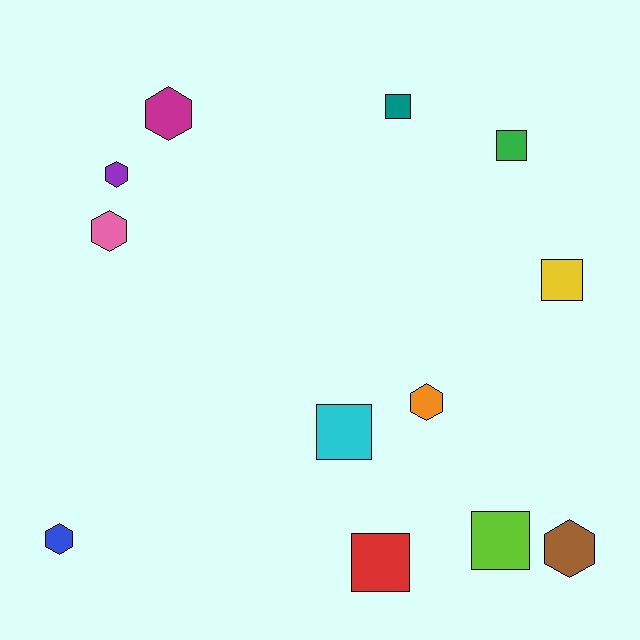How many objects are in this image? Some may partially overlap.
There are 12 objects.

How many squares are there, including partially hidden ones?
There are 6 squares.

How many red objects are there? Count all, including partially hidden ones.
There is 1 red object.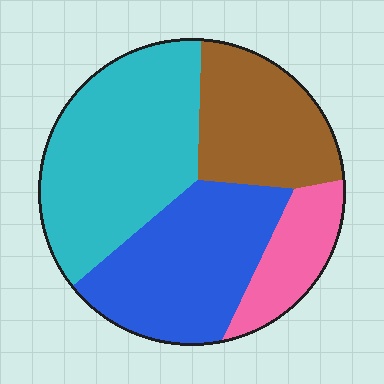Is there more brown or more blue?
Blue.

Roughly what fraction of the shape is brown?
Brown covers 22% of the shape.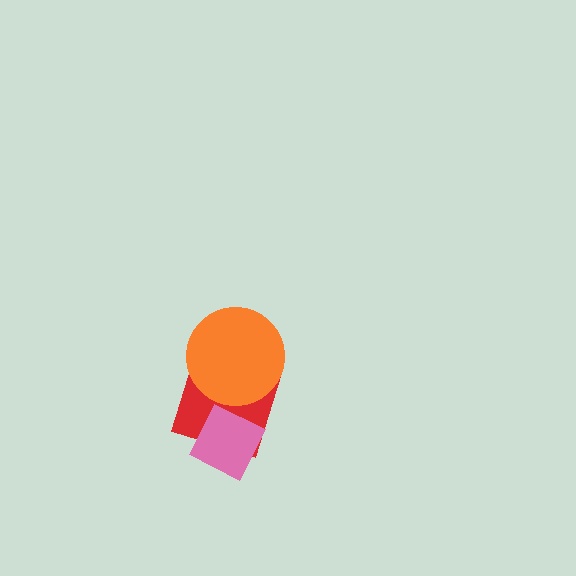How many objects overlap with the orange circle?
1 object overlaps with the orange circle.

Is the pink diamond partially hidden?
No, no other shape covers it.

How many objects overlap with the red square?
2 objects overlap with the red square.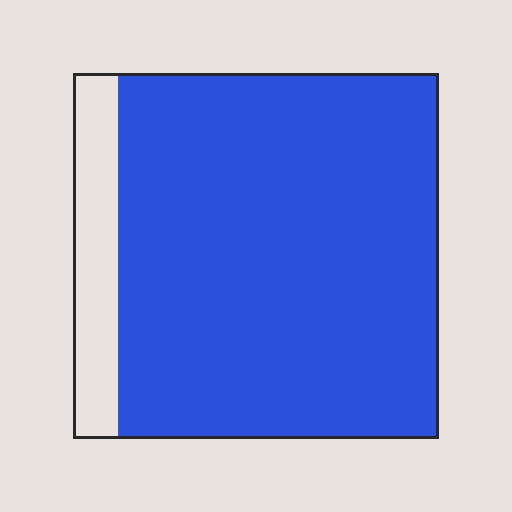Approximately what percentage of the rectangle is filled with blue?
Approximately 90%.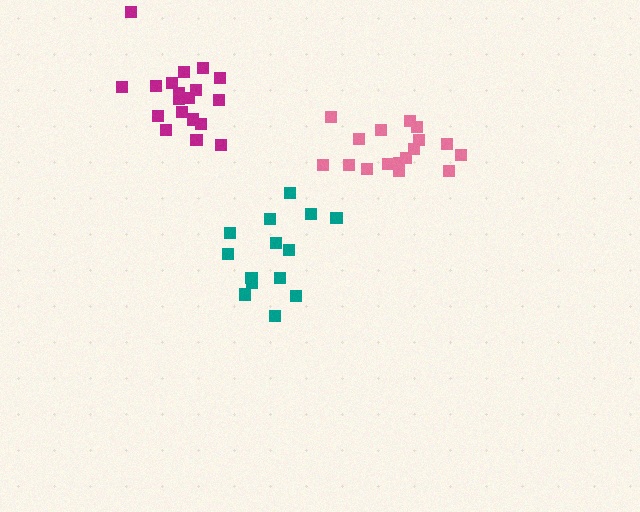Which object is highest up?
The magenta cluster is topmost.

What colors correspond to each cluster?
The clusters are colored: teal, magenta, pink.